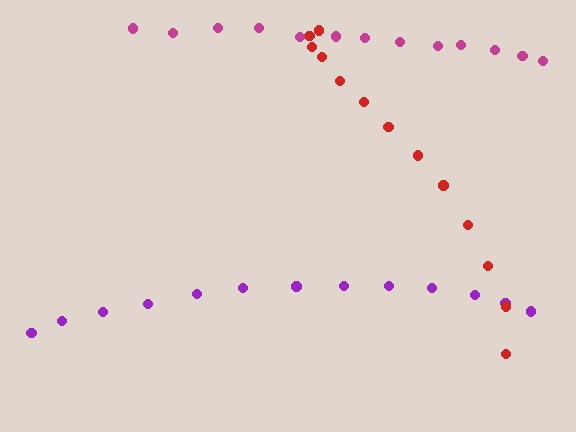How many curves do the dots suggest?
There are 3 distinct paths.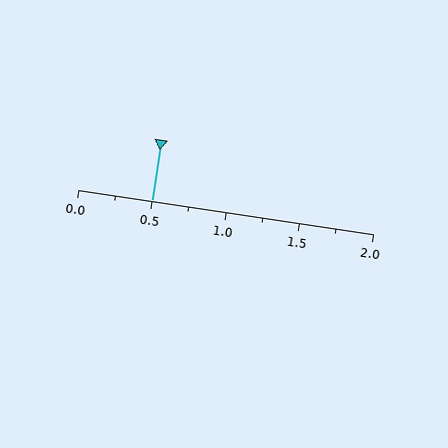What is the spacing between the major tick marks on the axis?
The major ticks are spaced 0.5 apart.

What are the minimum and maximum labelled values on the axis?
The axis runs from 0.0 to 2.0.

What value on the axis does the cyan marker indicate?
The marker indicates approximately 0.5.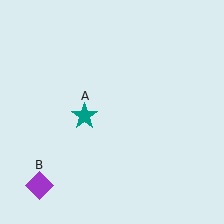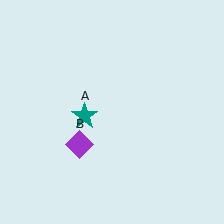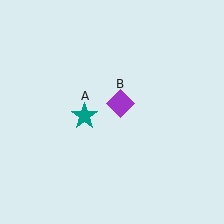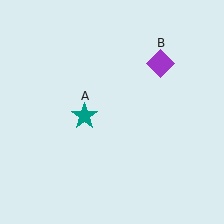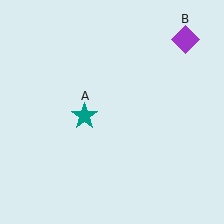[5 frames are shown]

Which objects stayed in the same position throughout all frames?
Teal star (object A) remained stationary.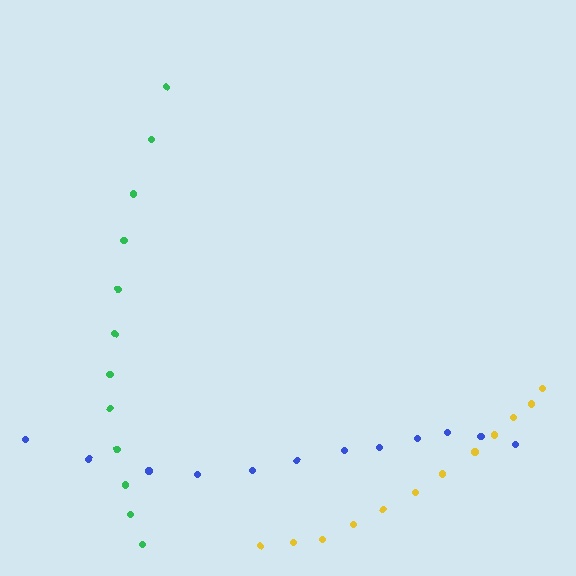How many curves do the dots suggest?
There are 3 distinct paths.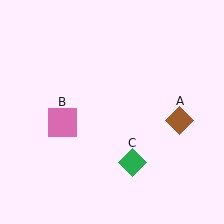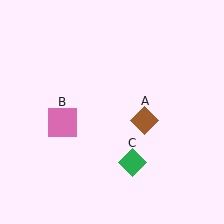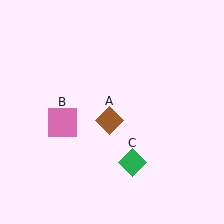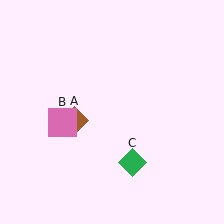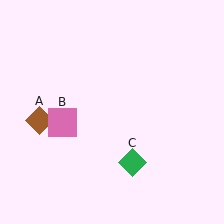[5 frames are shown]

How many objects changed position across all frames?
1 object changed position: brown diamond (object A).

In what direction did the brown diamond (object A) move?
The brown diamond (object A) moved left.